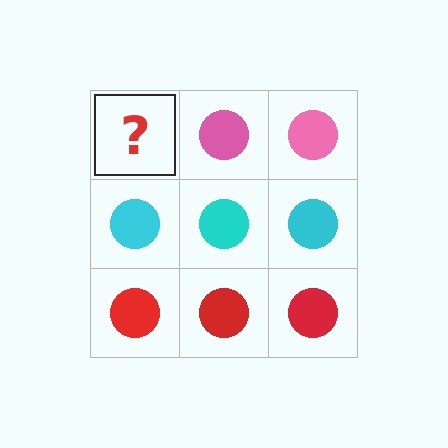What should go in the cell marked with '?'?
The missing cell should contain a pink circle.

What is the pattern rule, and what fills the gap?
The rule is that each row has a consistent color. The gap should be filled with a pink circle.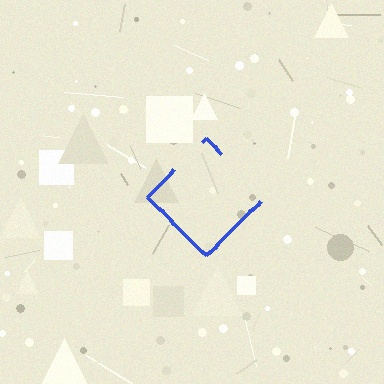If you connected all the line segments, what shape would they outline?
They would outline a diamond.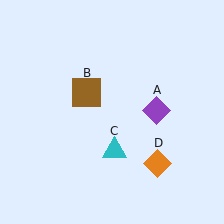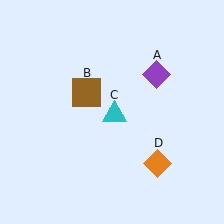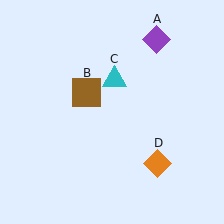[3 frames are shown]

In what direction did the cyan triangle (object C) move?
The cyan triangle (object C) moved up.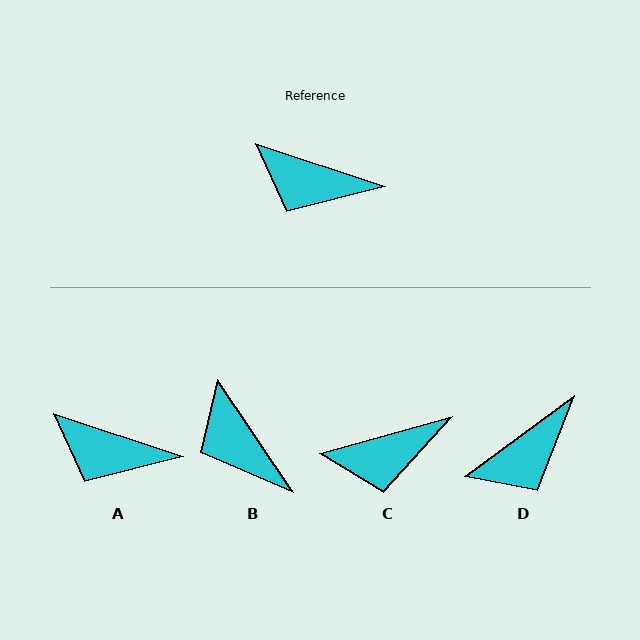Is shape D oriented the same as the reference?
No, it is off by about 55 degrees.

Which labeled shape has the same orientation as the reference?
A.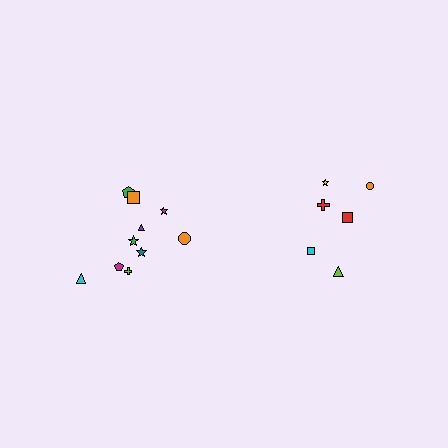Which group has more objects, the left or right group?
The left group.